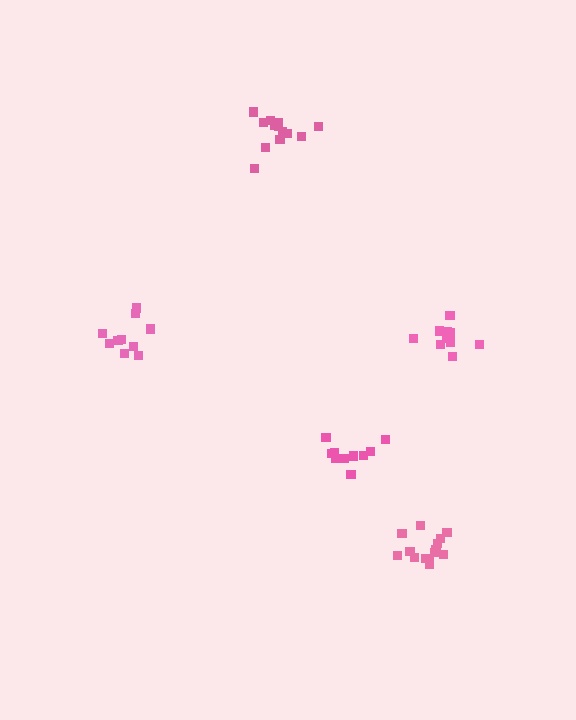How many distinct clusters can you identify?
There are 5 distinct clusters.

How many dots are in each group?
Group 1: 13 dots, Group 2: 14 dots, Group 3: 11 dots, Group 4: 10 dots, Group 5: 10 dots (58 total).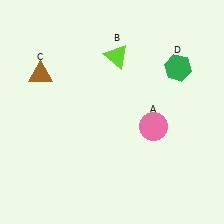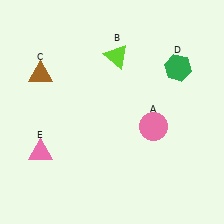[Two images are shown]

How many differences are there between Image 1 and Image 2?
There is 1 difference between the two images.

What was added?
A pink triangle (E) was added in Image 2.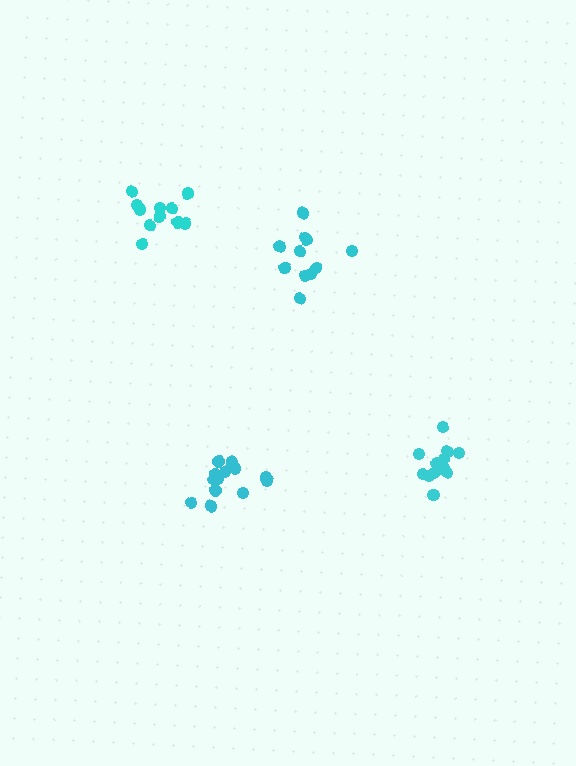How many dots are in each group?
Group 1: 13 dots, Group 2: 11 dots, Group 3: 15 dots, Group 4: 11 dots (50 total).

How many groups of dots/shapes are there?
There are 4 groups.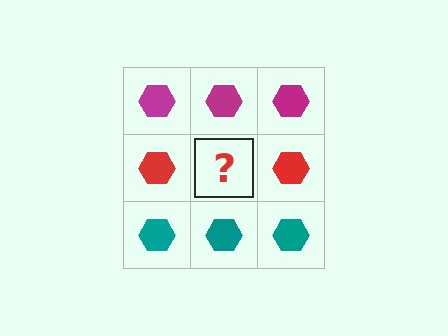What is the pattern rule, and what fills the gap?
The rule is that each row has a consistent color. The gap should be filled with a red hexagon.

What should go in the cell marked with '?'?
The missing cell should contain a red hexagon.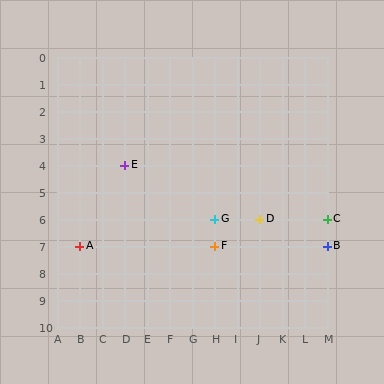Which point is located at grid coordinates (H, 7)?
Point F is at (H, 7).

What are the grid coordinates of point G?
Point G is at grid coordinates (H, 6).